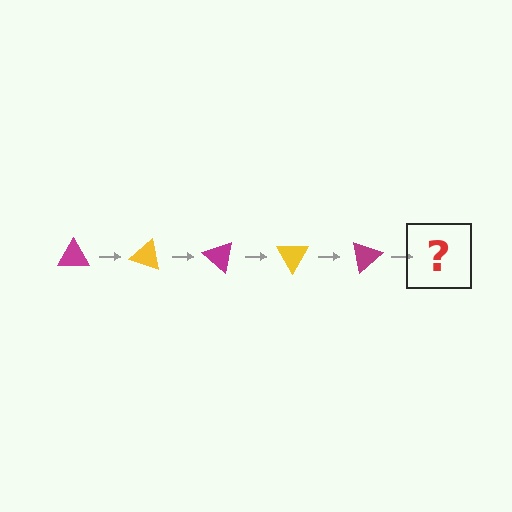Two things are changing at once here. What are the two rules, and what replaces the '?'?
The two rules are that it rotates 20 degrees each step and the color cycles through magenta and yellow. The '?' should be a yellow triangle, rotated 100 degrees from the start.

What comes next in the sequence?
The next element should be a yellow triangle, rotated 100 degrees from the start.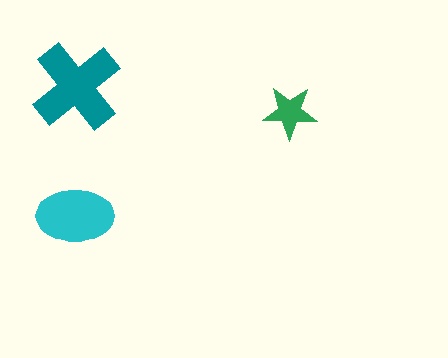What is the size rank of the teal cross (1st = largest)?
1st.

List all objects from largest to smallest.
The teal cross, the cyan ellipse, the green star.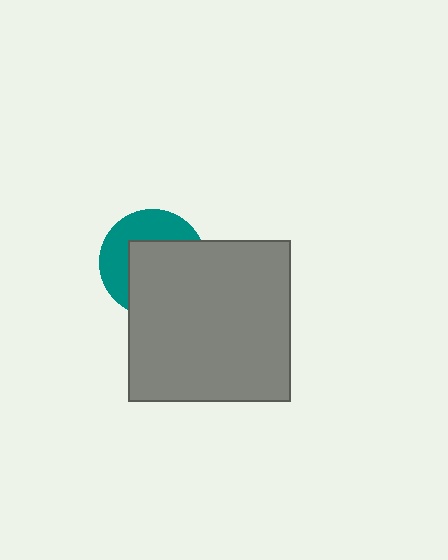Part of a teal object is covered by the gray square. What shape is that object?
It is a circle.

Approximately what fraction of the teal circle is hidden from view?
Roughly 59% of the teal circle is hidden behind the gray square.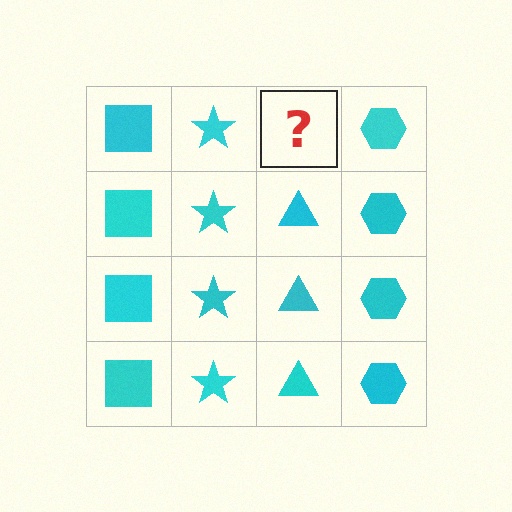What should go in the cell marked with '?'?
The missing cell should contain a cyan triangle.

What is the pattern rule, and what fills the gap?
The rule is that each column has a consistent shape. The gap should be filled with a cyan triangle.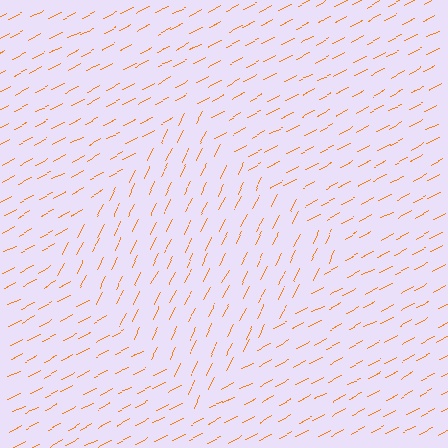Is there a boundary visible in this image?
Yes, there is a texture boundary formed by a change in line orientation.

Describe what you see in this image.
The image is filled with small orange line segments. A diamond region in the image has lines oriented differently from the surrounding lines, creating a visible texture boundary.